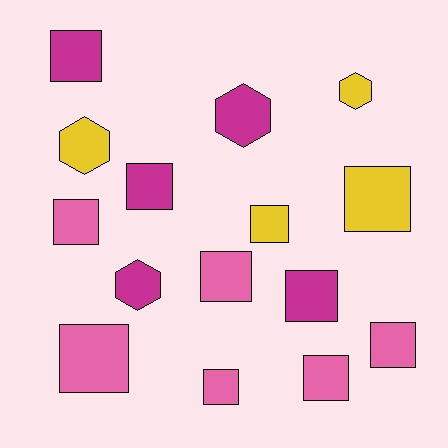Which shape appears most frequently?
Square, with 11 objects.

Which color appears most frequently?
Pink, with 6 objects.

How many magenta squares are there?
There are 3 magenta squares.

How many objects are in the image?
There are 15 objects.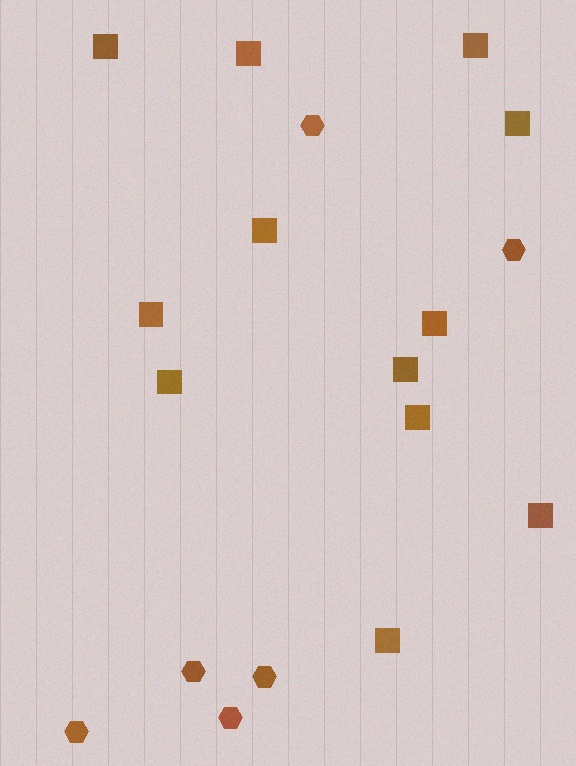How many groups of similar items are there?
There are 2 groups: one group of squares (12) and one group of hexagons (6).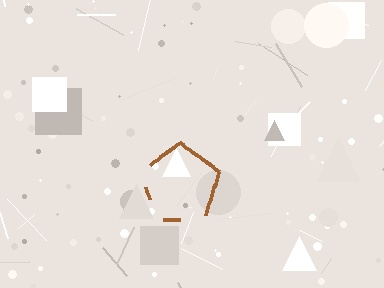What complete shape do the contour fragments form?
The contour fragments form a pentagon.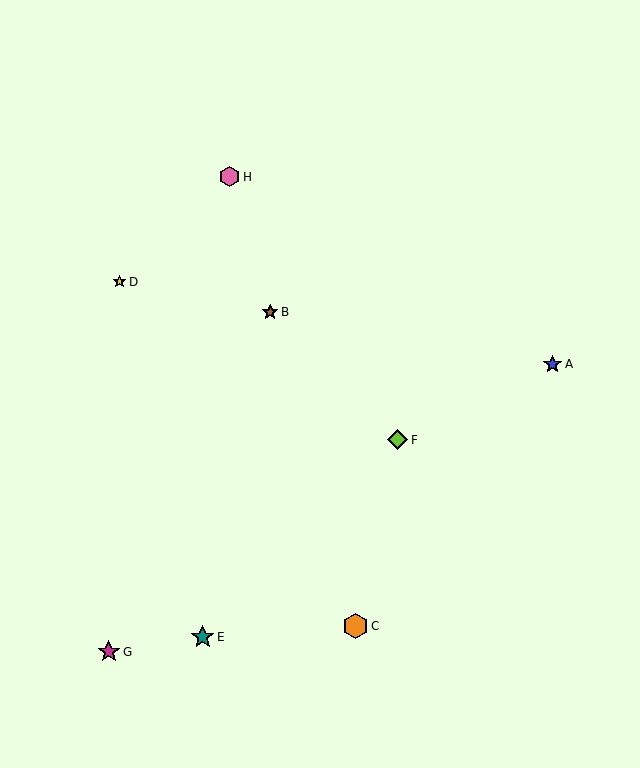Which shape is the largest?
The orange hexagon (labeled C) is the largest.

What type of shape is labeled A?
Shape A is a blue star.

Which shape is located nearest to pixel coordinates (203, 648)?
The teal star (labeled E) at (203, 637) is nearest to that location.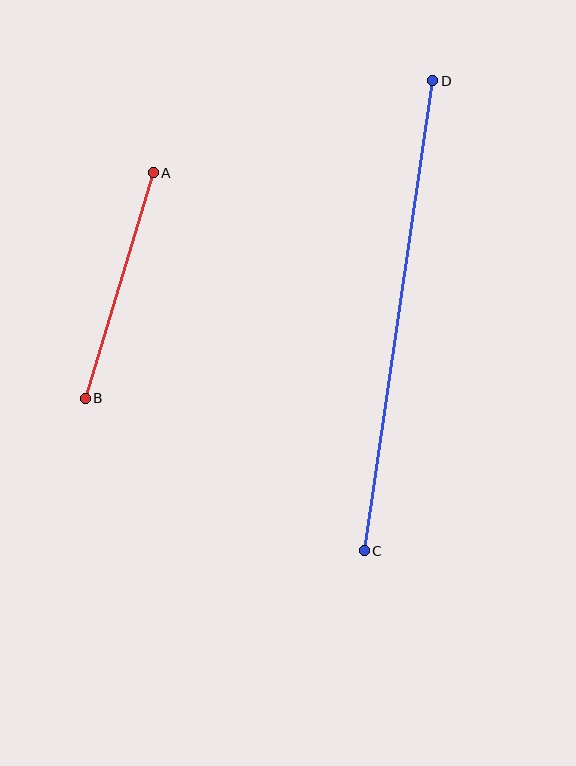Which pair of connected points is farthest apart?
Points C and D are farthest apart.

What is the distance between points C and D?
The distance is approximately 475 pixels.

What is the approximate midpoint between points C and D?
The midpoint is at approximately (399, 316) pixels.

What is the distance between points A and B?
The distance is approximately 236 pixels.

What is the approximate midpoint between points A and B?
The midpoint is at approximately (119, 286) pixels.